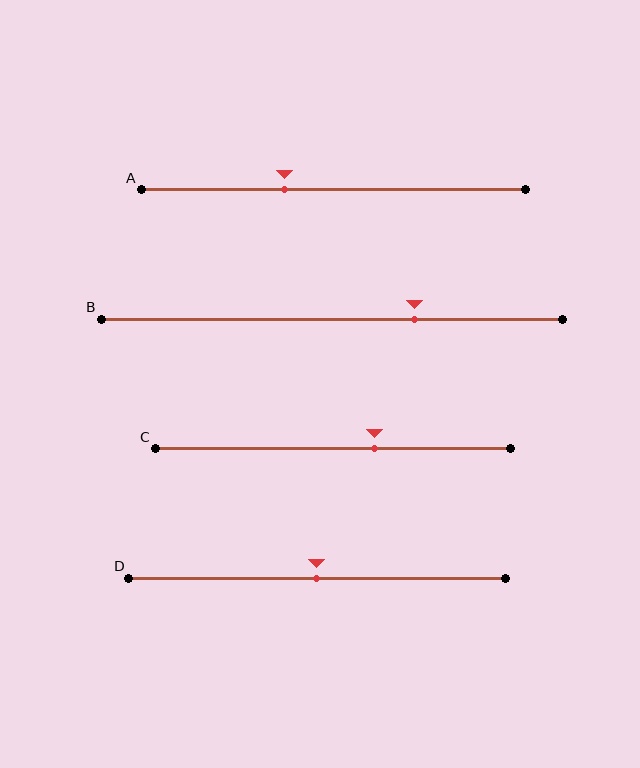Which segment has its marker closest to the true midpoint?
Segment D has its marker closest to the true midpoint.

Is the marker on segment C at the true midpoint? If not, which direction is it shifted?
No, the marker on segment C is shifted to the right by about 12% of the segment length.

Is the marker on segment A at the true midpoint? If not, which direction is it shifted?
No, the marker on segment A is shifted to the left by about 13% of the segment length.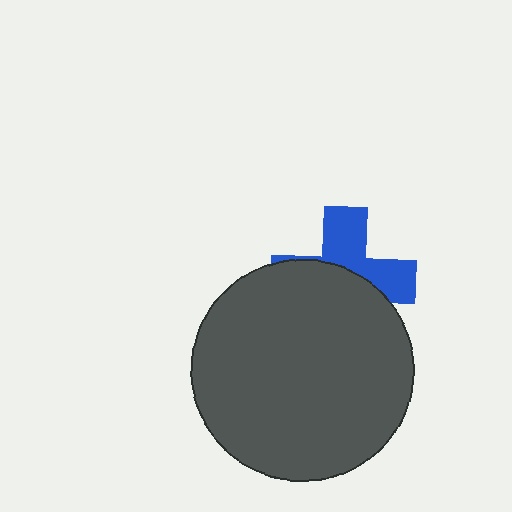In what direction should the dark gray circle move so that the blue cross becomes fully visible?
The dark gray circle should move down. That is the shortest direction to clear the overlap and leave the blue cross fully visible.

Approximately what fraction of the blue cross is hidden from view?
Roughly 56% of the blue cross is hidden behind the dark gray circle.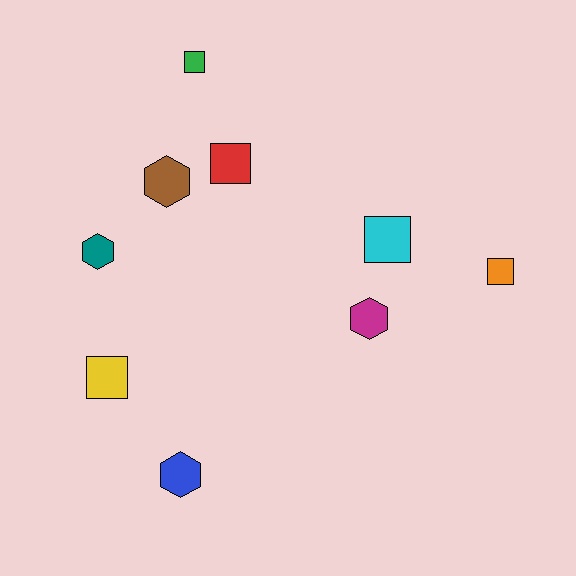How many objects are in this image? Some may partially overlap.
There are 9 objects.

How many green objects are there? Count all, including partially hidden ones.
There is 1 green object.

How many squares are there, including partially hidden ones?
There are 5 squares.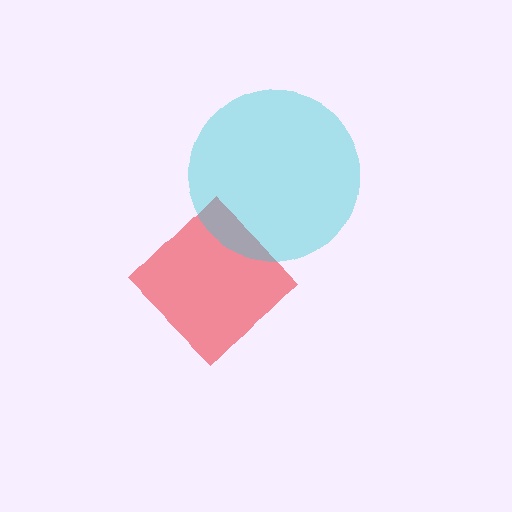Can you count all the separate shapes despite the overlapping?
Yes, there are 2 separate shapes.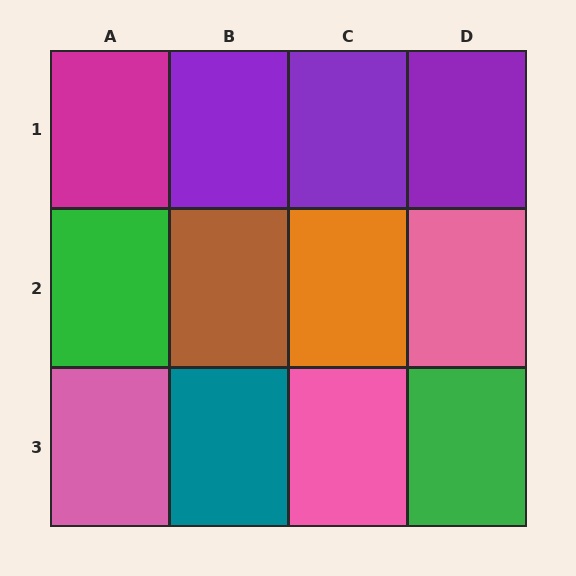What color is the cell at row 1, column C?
Purple.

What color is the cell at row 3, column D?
Green.